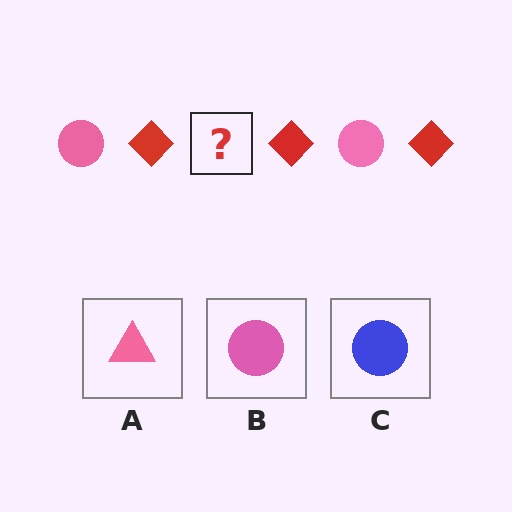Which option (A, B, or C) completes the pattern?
B.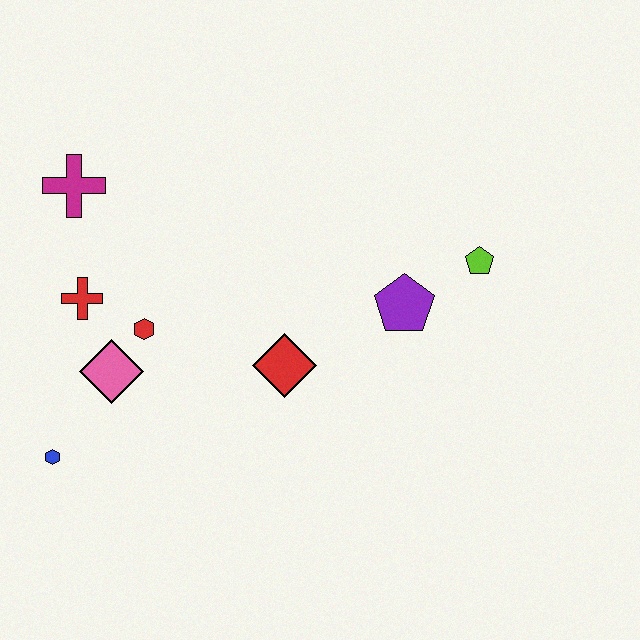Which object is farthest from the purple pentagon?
The blue hexagon is farthest from the purple pentagon.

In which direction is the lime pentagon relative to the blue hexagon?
The lime pentagon is to the right of the blue hexagon.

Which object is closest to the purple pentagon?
The lime pentagon is closest to the purple pentagon.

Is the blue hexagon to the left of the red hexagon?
Yes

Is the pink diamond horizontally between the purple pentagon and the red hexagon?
No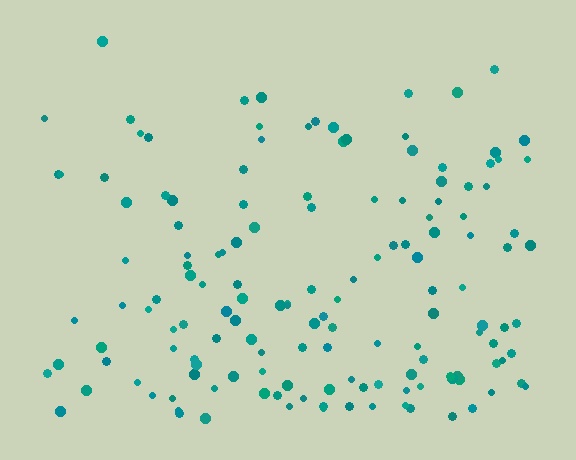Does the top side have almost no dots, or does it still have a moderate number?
Still a moderate number, just noticeably fewer than the bottom.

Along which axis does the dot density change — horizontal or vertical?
Vertical.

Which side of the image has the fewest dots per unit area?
The top.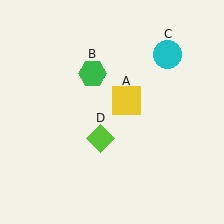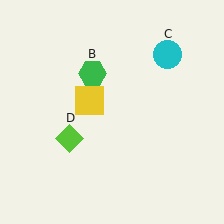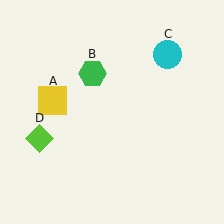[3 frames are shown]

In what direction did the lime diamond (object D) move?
The lime diamond (object D) moved left.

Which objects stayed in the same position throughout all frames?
Green hexagon (object B) and cyan circle (object C) remained stationary.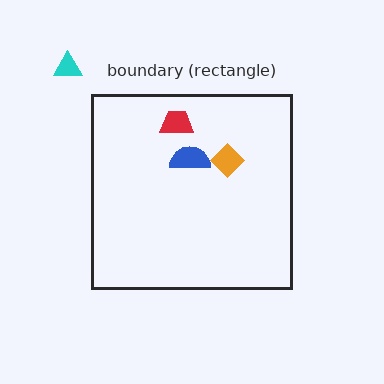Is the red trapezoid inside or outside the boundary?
Inside.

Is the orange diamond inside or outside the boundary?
Inside.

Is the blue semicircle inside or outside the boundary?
Inside.